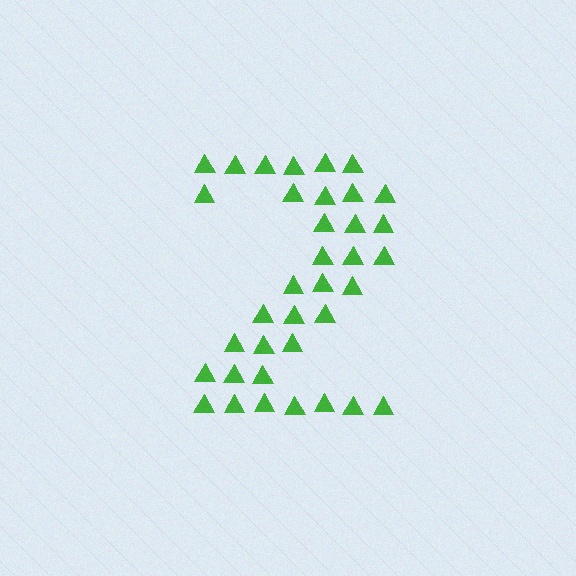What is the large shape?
The large shape is the digit 2.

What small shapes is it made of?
It is made of small triangles.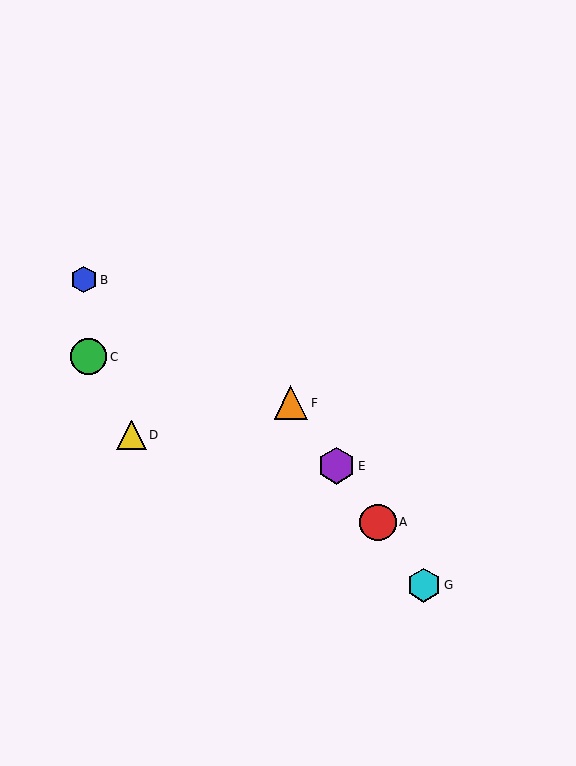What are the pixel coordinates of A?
Object A is at (378, 522).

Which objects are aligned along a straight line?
Objects A, E, F, G are aligned along a straight line.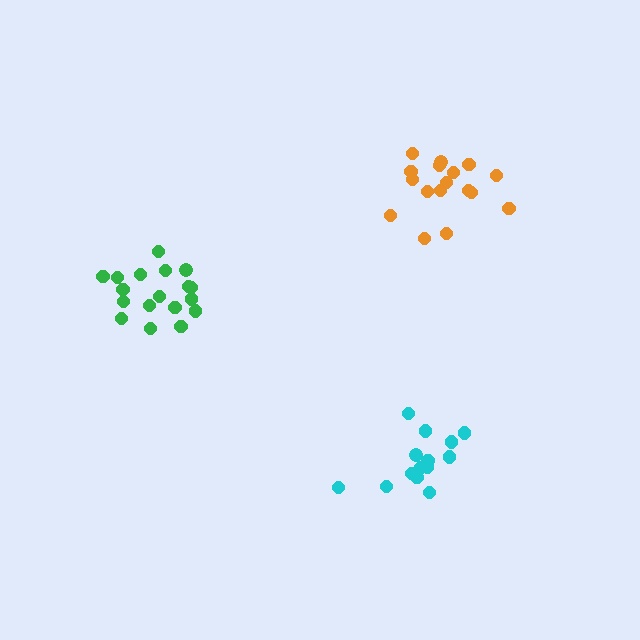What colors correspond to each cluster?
The clusters are colored: orange, green, cyan.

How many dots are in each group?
Group 1: 17 dots, Group 2: 18 dots, Group 3: 15 dots (50 total).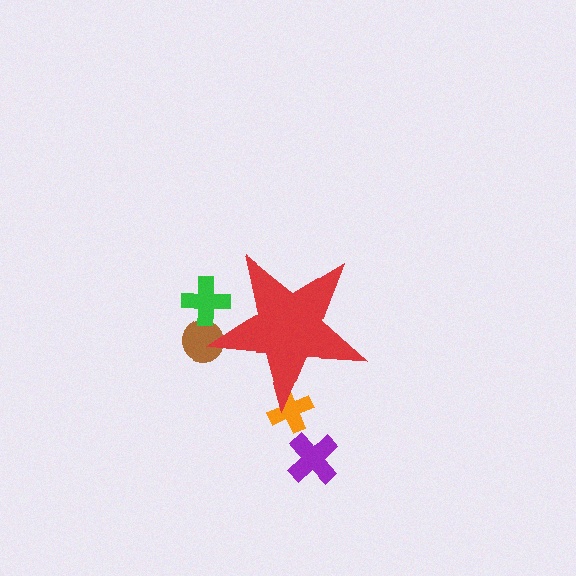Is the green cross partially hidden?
Yes, the green cross is partially hidden behind the red star.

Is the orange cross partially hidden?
Yes, the orange cross is partially hidden behind the red star.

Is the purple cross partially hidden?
No, the purple cross is fully visible.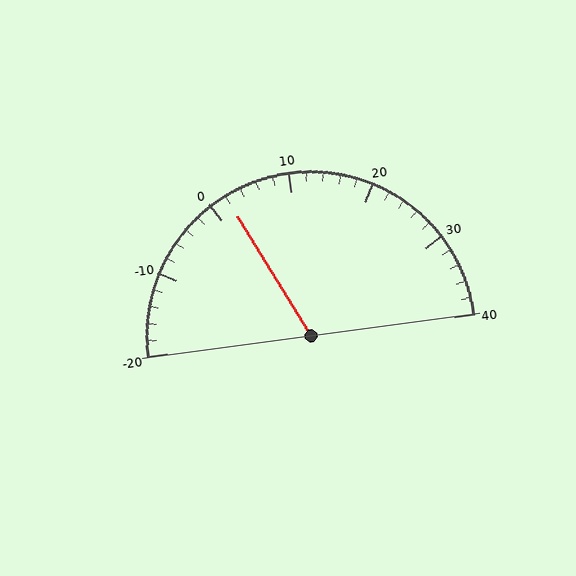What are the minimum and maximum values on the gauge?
The gauge ranges from -20 to 40.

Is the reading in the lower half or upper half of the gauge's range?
The reading is in the lower half of the range (-20 to 40).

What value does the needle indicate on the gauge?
The needle indicates approximately 2.